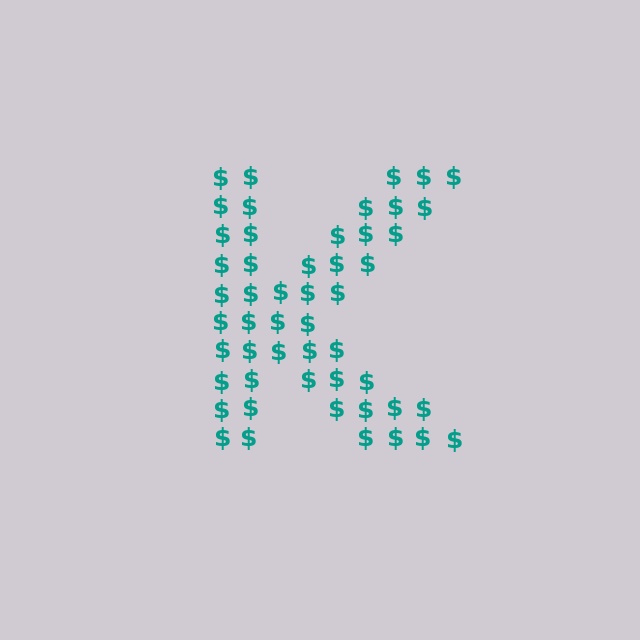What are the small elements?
The small elements are dollar signs.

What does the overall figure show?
The overall figure shows the letter K.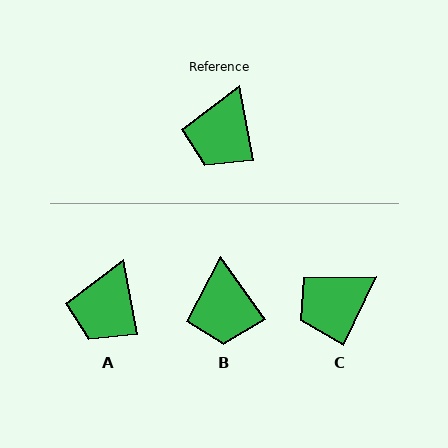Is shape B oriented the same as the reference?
No, it is off by about 25 degrees.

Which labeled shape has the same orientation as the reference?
A.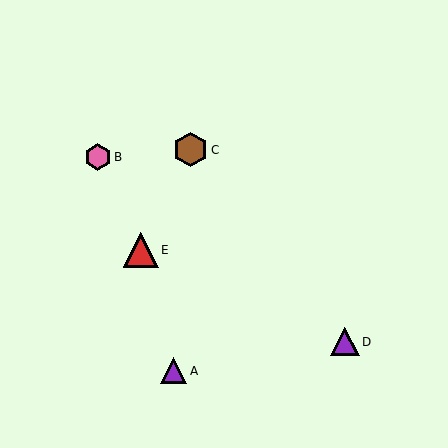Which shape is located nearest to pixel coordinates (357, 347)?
The purple triangle (labeled D) at (345, 342) is nearest to that location.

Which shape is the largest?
The red triangle (labeled E) is the largest.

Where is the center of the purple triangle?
The center of the purple triangle is at (174, 371).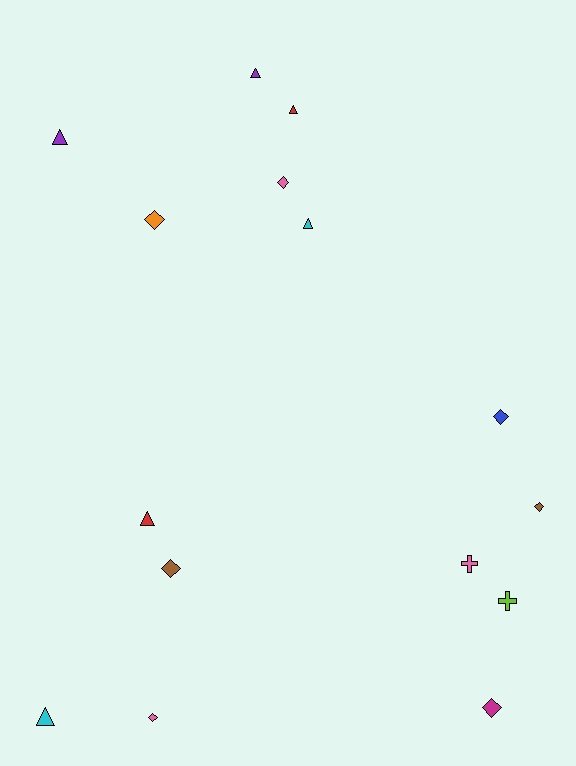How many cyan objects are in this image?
There are 2 cyan objects.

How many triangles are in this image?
There are 6 triangles.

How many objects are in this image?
There are 15 objects.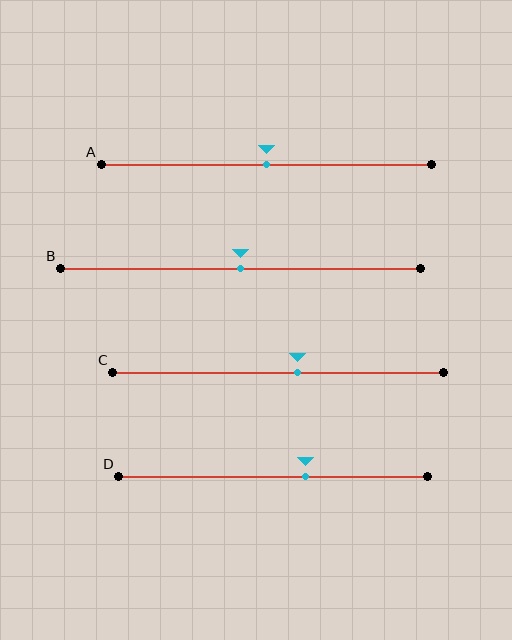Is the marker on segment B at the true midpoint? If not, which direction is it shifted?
Yes, the marker on segment B is at the true midpoint.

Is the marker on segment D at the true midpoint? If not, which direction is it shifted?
No, the marker on segment D is shifted to the right by about 11% of the segment length.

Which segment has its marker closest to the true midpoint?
Segment A has its marker closest to the true midpoint.